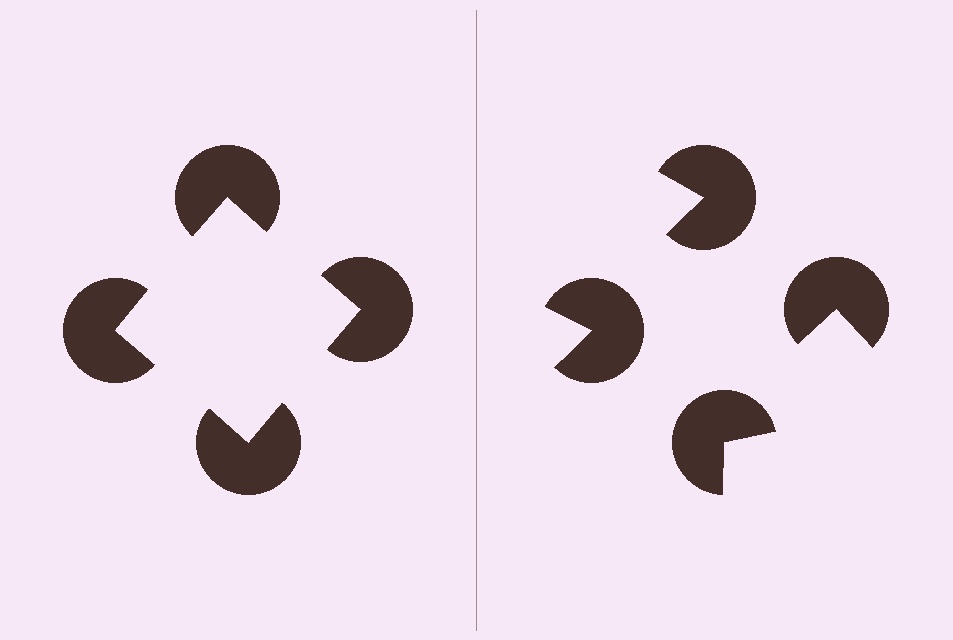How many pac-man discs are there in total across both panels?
8 — 4 on each side.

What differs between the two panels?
The pac-man discs are positioned identically on both sides; only the wedge orientations differ. On the left they align to a square; on the right they are misaligned.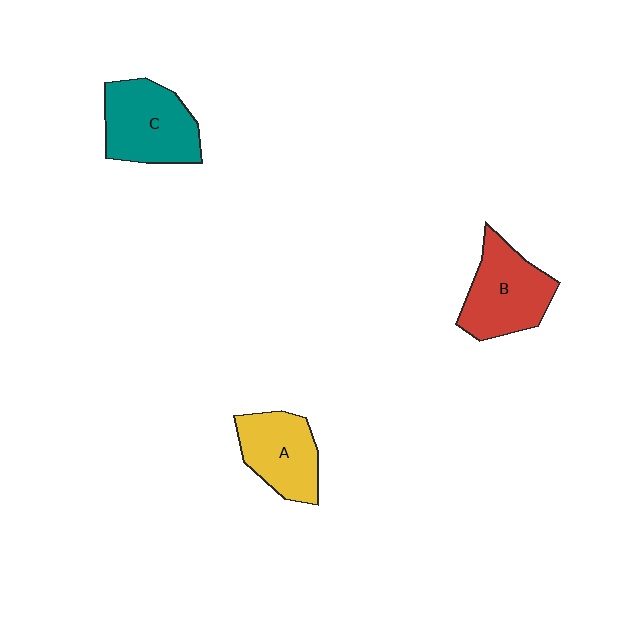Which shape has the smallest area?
Shape A (yellow).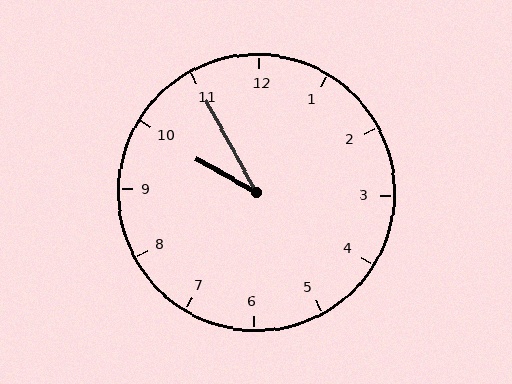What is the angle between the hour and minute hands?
Approximately 32 degrees.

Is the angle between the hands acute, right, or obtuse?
It is acute.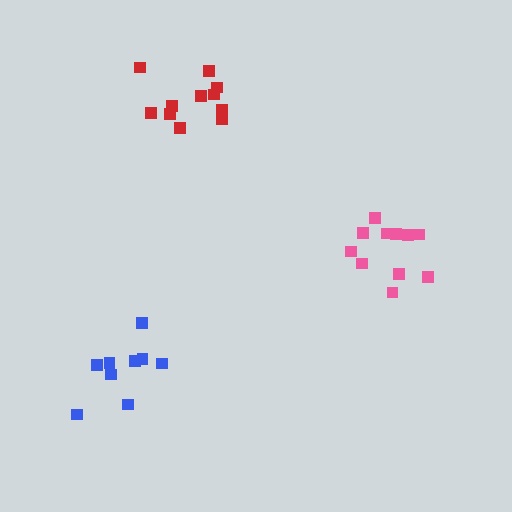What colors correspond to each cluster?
The clusters are colored: blue, pink, red.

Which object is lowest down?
The blue cluster is bottommost.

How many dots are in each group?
Group 1: 9 dots, Group 2: 11 dots, Group 3: 11 dots (31 total).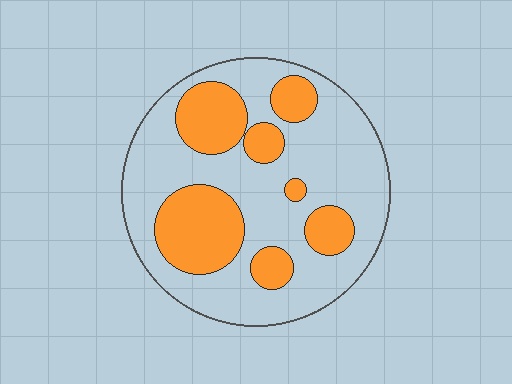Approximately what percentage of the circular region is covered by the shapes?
Approximately 30%.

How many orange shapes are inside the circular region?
7.